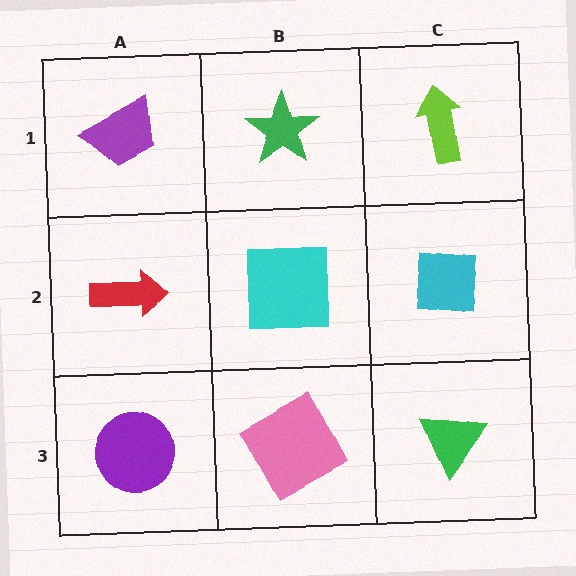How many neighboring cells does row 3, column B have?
3.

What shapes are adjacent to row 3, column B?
A cyan square (row 2, column B), a purple circle (row 3, column A), a green triangle (row 3, column C).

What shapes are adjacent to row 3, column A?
A red arrow (row 2, column A), a pink square (row 3, column B).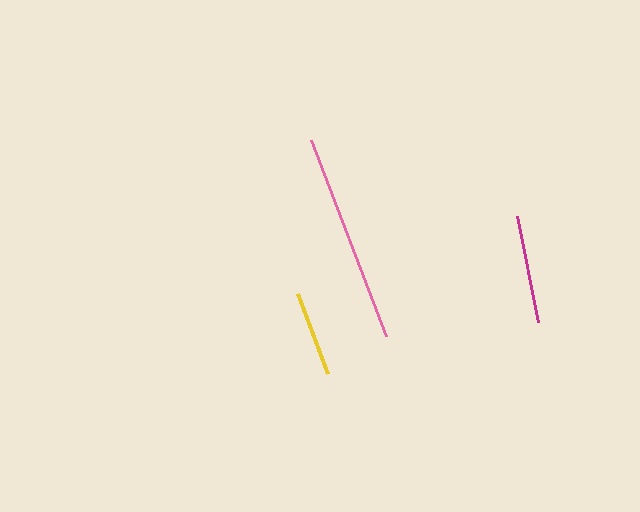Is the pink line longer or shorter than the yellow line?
The pink line is longer than the yellow line.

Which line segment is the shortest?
The yellow line is the shortest at approximately 85 pixels.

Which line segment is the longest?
The pink line is the longest at approximately 210 pixels.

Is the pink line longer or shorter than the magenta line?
The pink line is longer than the magenta line.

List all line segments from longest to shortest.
From longest to shortest: pink, magenta, yellow.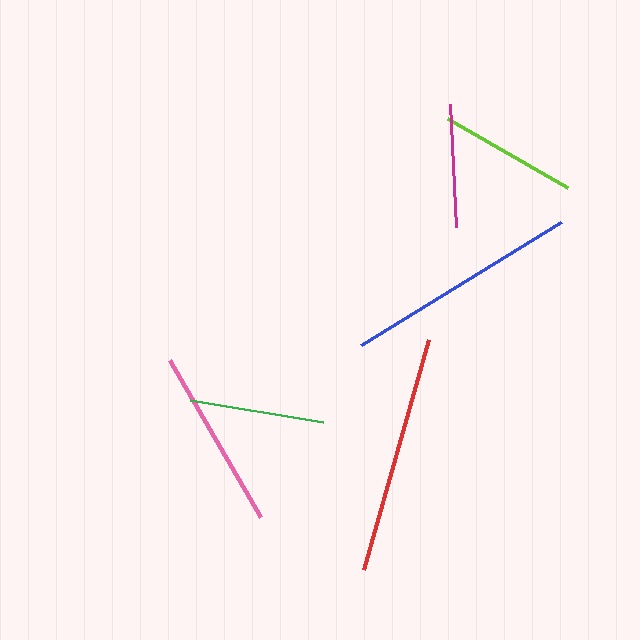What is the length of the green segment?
The green segment is approximately 135 pixels long.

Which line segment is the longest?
The red line is the longest at approximately 239 pixels.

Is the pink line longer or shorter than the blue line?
The blue line is longer than the pink line.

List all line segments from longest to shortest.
From longest to shortest: red, blue, pink, lime, green, magenta.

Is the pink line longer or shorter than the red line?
The red line is longer than the pink line.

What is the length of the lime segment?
The lime segment is approximately 139 pixels long.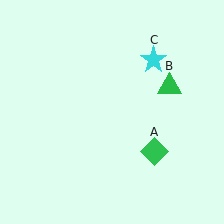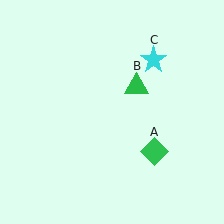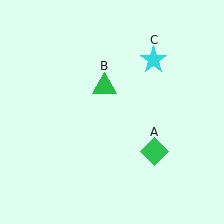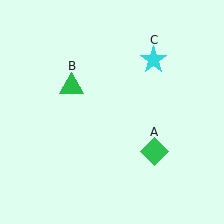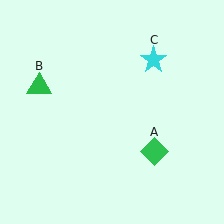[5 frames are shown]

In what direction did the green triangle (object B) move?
The green triangle (object B) moved left.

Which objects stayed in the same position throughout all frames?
Green diamond (object A) and cyan star (object C) remained stationary.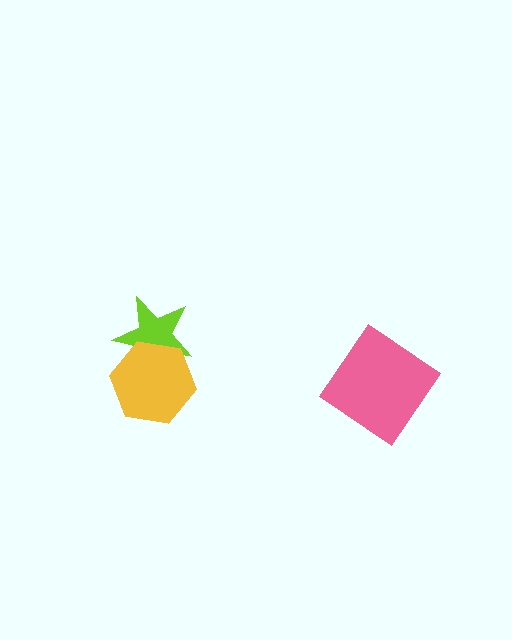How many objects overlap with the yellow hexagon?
1 object overlaps with the yellow hexagon.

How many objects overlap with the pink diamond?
0 objects overlap with the pink diamond.